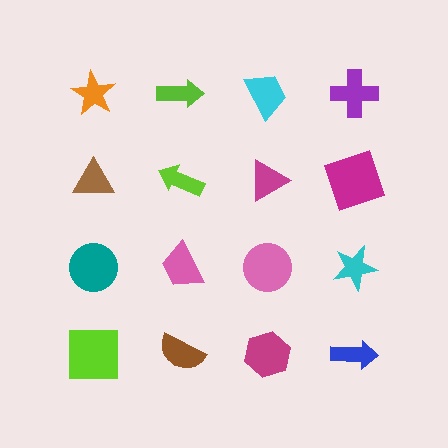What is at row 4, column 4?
A blue arrow.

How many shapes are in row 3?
4 shapes.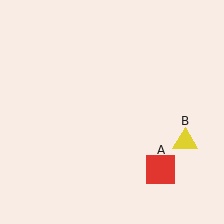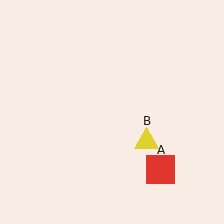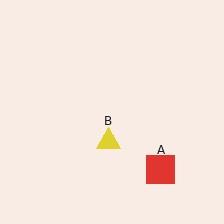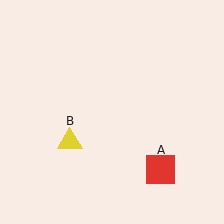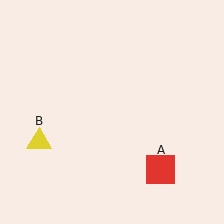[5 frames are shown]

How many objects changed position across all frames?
1 object changed position: yellow triangle (object B).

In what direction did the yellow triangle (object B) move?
The yellow triangle (object B) moved left.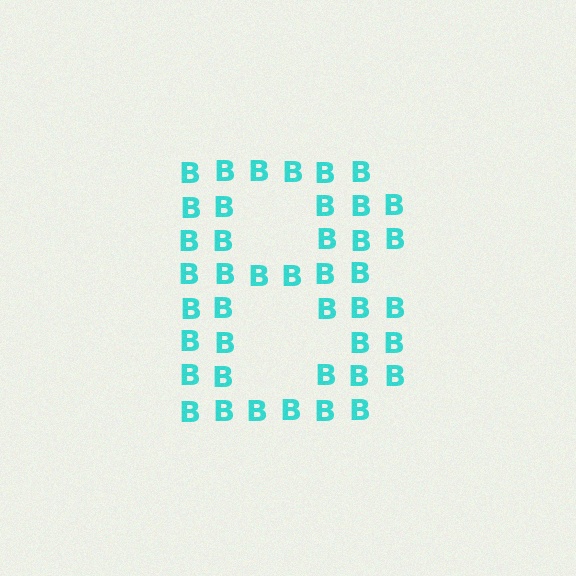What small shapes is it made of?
It is made of small letter B's.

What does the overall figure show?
The overall figure shows the letter B.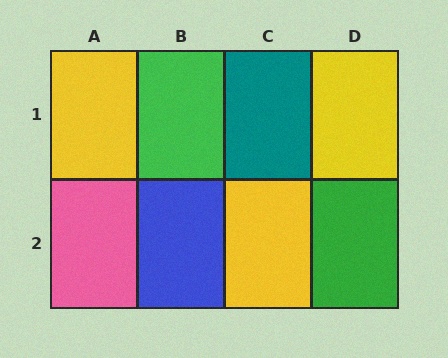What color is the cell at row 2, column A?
Pink.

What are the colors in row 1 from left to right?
Yellow, green, teal, yellow.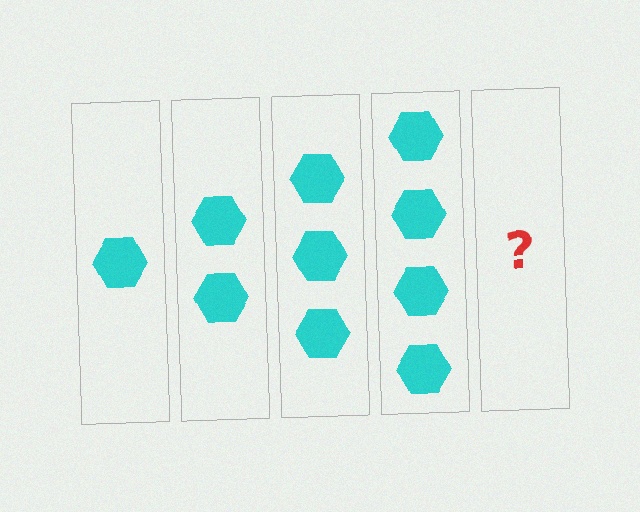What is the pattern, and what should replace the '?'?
The pattern is that each step adds one more hexagon. The '?' should be 5 hexagons.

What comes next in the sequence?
The next element should be 5 hexagons.